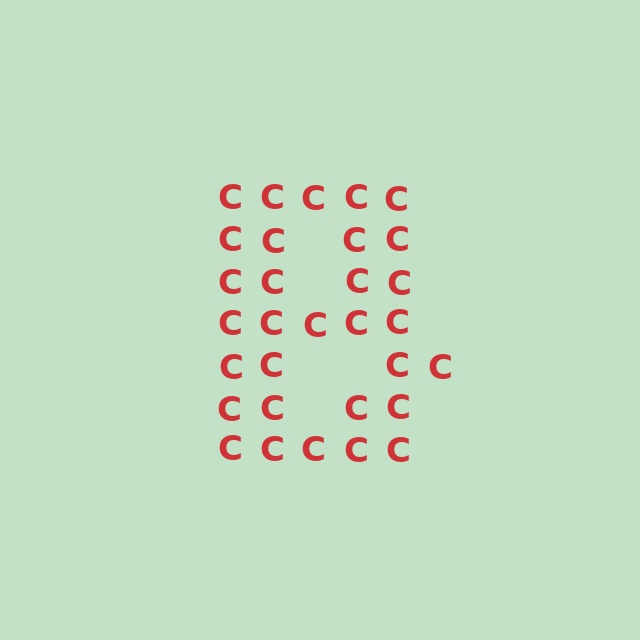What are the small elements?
The small elements are letter C's.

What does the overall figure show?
The overall figure shows the letter B.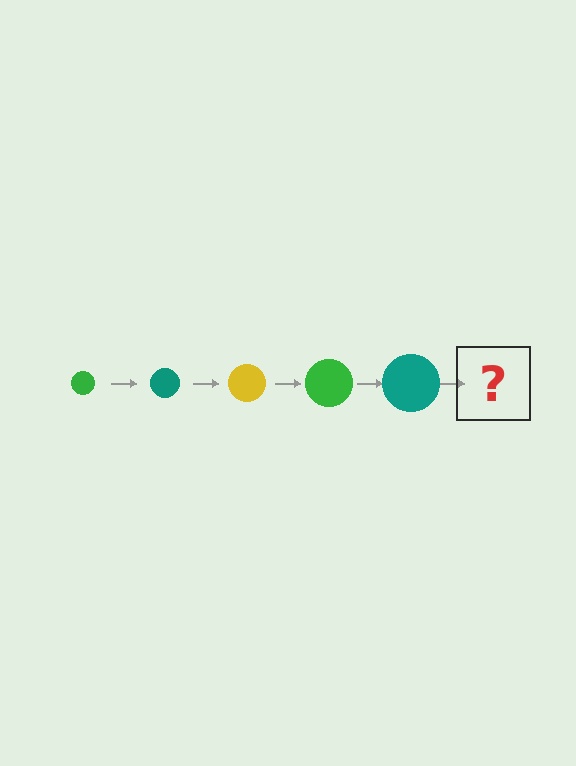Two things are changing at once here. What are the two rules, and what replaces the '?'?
The two rules are that the circle grows larger each step and the color cycles through green, teal, and yellow. The '?' should be a yellow circle, larger than the previous one.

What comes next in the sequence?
The next element should be a yellow circle, larger than the previous one.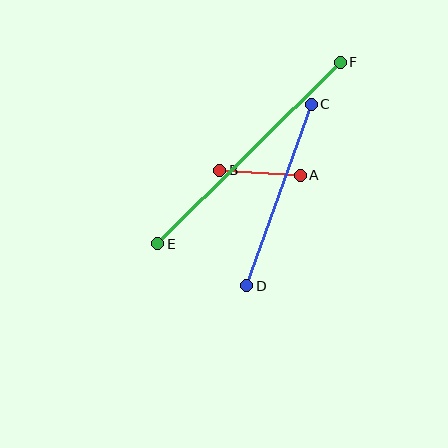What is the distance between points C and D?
The distance is approximately 193 pixels.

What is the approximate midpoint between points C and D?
The midpoint is at approximately (279, 195) pixels.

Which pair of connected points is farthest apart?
Points E and F are farthest apart.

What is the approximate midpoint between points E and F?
The midpoint is at approximately (249, 153) pixels.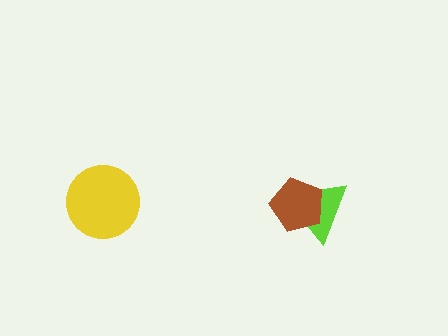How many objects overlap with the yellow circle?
0 objects overlap with the yellow circle.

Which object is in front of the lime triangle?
The brown pentagon is in front of the lime triangle.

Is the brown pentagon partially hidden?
No, no other shape covers it.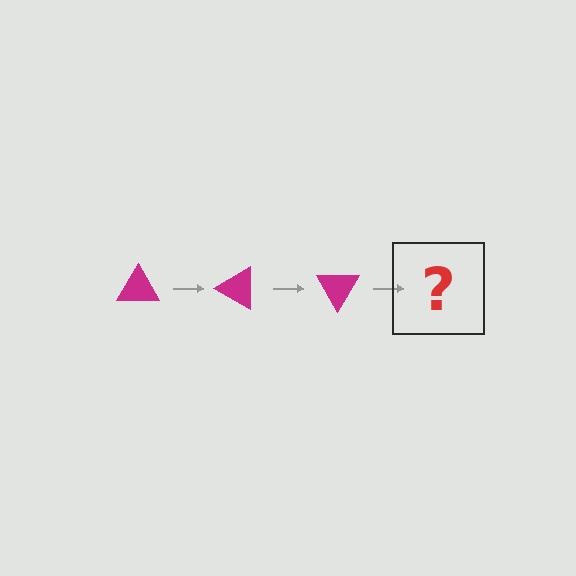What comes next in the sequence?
The next element should be a magenta triangle rotated 90 degrees.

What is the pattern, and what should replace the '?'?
The pattern is that the triangle rotates 30 degrees each step. The '?' should be a magenta triangle rotated 90 degrees.